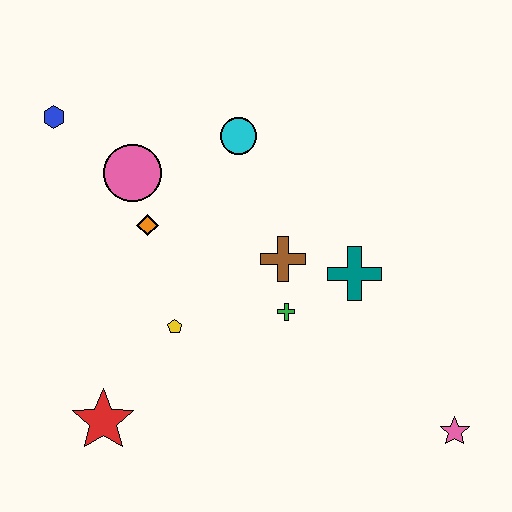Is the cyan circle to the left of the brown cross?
Yes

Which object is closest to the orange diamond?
The pink circle is closest to the orange diamond.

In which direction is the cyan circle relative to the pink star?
The cyan circle is above the pink star.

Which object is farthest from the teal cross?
The blue hexagon is farthest from the teal cross.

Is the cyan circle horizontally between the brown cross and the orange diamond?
Yes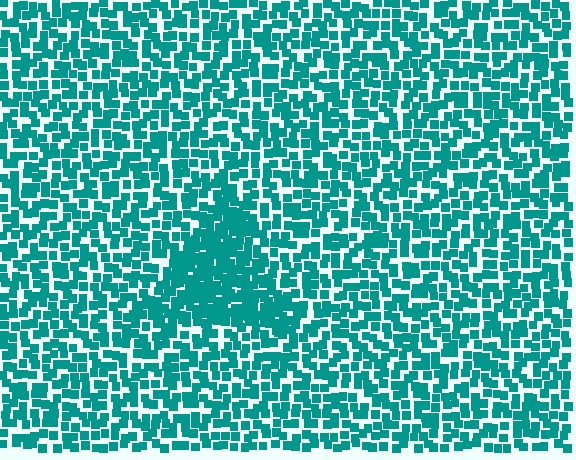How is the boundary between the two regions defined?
The boundary is defined by a change in element density (approximately 1.8x ratio). All elements are the same color, size, and shape.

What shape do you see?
I see a triangle.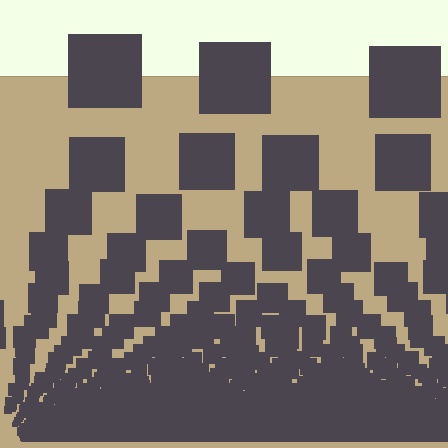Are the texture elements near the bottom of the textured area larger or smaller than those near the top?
Smaller. The gradient is inverted — elements near the bottom are smaller and denser.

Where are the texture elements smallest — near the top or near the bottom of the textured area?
Near the bottom.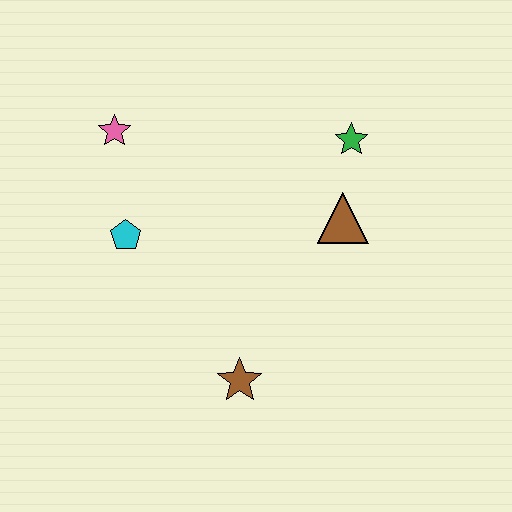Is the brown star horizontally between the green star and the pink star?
Yes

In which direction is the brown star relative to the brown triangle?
The brown star is below the brown triangle.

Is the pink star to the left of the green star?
Yes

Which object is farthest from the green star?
The brown star is farthest from the green star.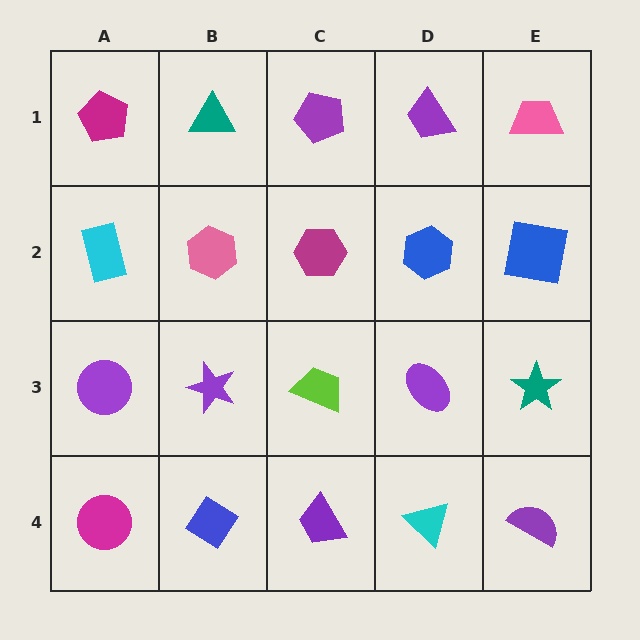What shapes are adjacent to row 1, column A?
A cyan rectangle (row 2, column A), a teal triangle (row 1, column B).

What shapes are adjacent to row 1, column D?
A blue hexagon (row 2, column D), a purple pentagon (row 1, column C), a pink trapezoid (row 1, column E).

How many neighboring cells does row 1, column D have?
3.